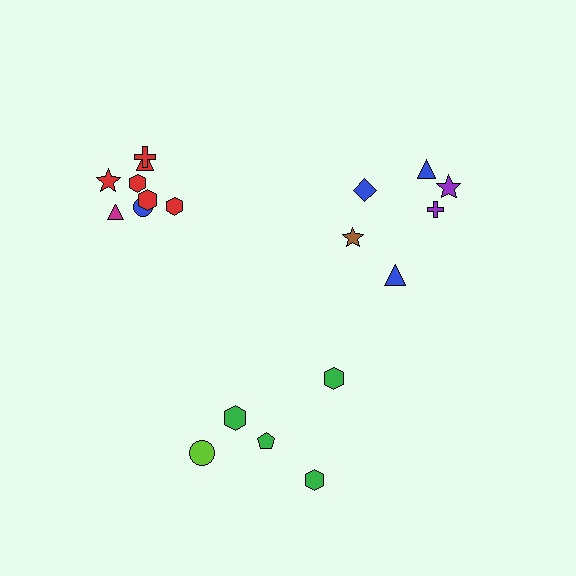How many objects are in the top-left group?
There are 8 objects.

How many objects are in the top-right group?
There are 6 objects.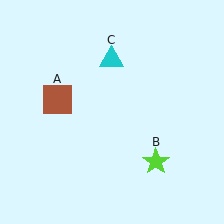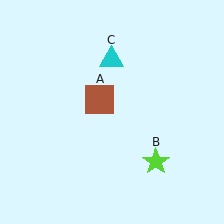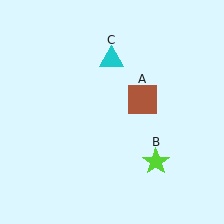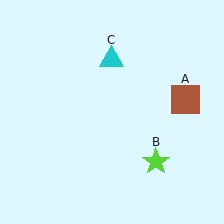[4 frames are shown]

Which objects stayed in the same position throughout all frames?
Lime star (object B) and cyan triangle (object C) remained stationary.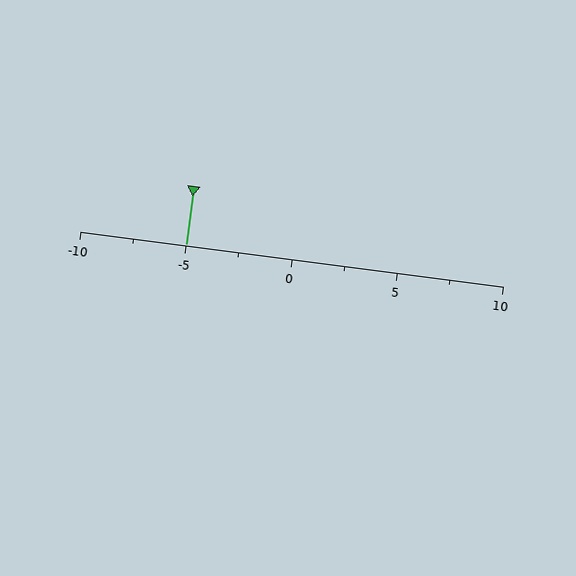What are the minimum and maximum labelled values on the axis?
The axis runs from -10 to 10.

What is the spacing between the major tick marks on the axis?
The major ticks are spaced 5 apart.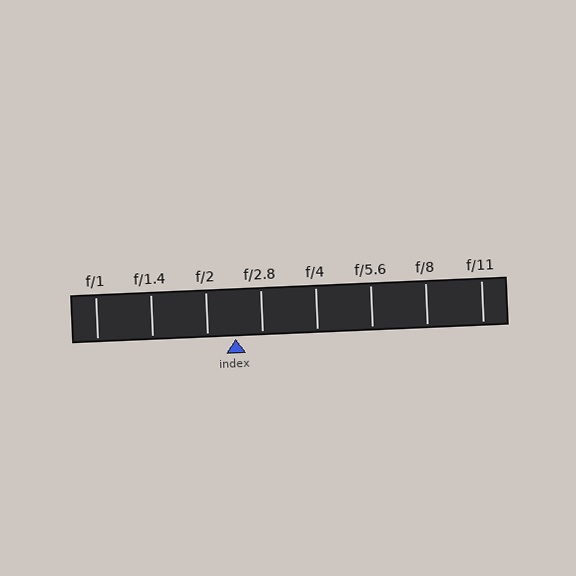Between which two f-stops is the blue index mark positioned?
The index mark is between f/2 and f/2.8.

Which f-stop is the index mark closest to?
The index mark is closest to f/2.8.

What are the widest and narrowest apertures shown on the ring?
The widest aperture shown is f/1 and the narrowest is f/11.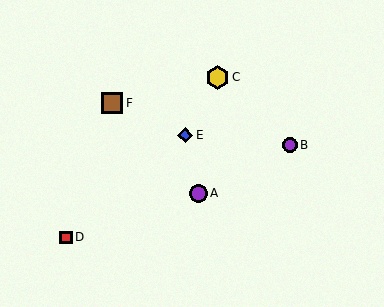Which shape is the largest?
The yellow hexagon (labeled C) is the largest.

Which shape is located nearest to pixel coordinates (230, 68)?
The yellow hexagon (labeled C) at (217, 77) is nearest to that location.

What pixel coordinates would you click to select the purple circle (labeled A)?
Click at (199, 193) to select the purple circle A.